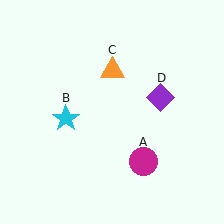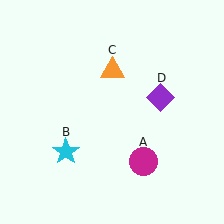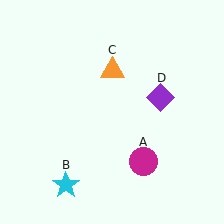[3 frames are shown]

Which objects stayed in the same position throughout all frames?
Magenta circle (object A) and orange triangle (object C) and purple diamond (object D) remained stationary.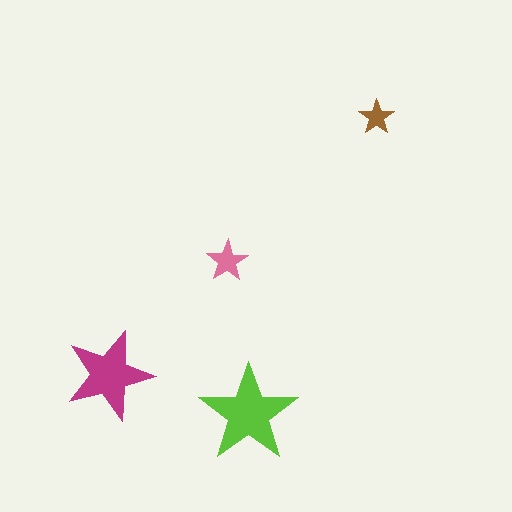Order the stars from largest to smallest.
the lime one, the magenta one, the pink one, the brown one.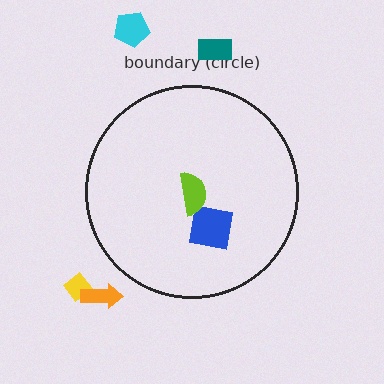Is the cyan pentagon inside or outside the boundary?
Outside.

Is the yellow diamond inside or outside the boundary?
Outside.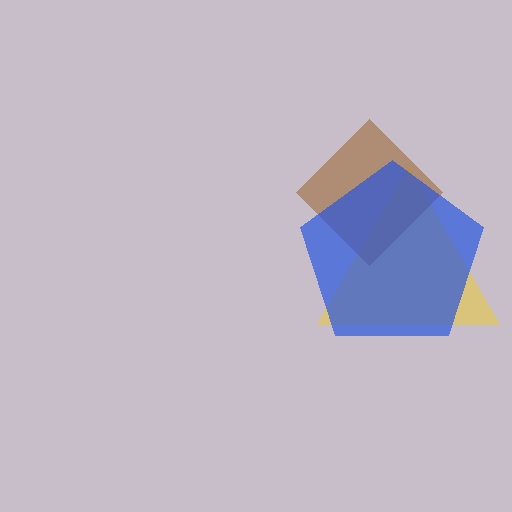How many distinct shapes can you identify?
There are 3 distinct shapes: a yellow triangle, a brown diamond, a blue pentagon.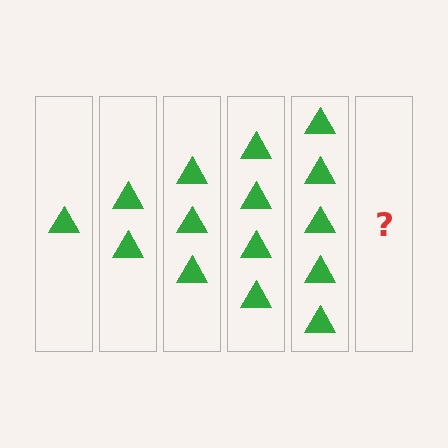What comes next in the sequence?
The next element should be 6 triangles.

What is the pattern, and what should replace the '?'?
The pattern is that each step adds one more triangle. The '?' should be 6 triangles.